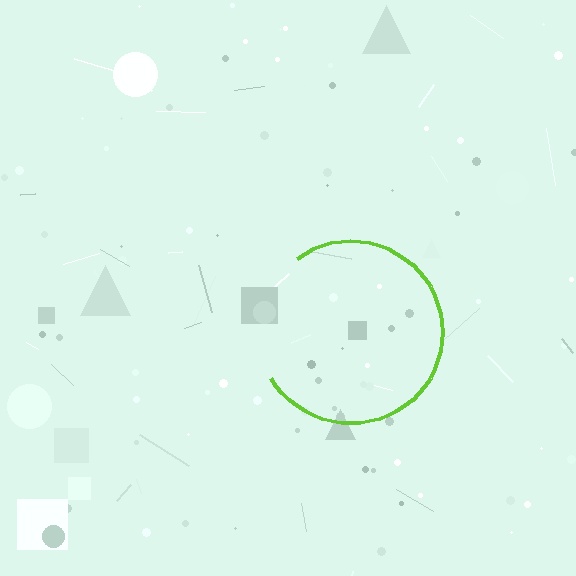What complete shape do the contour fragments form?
The contour fragments form a circle.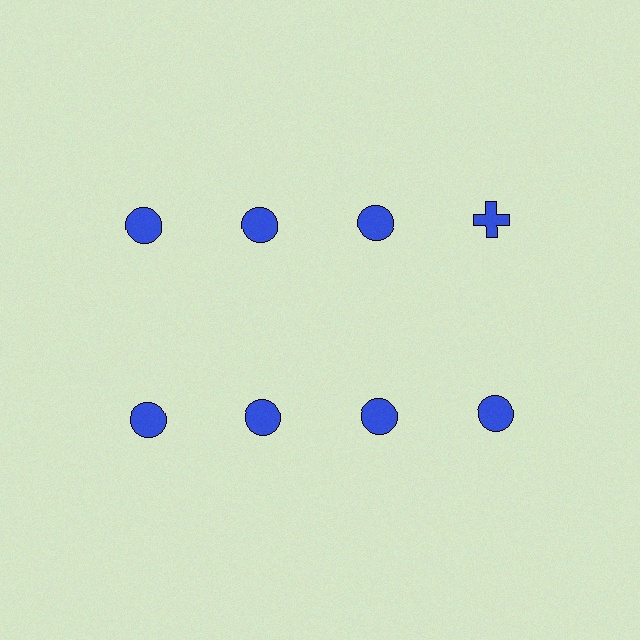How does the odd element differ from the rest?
It has a different shape: cross instead of circle.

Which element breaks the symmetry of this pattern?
The blue cross in the top row, second from right column breaks the symmetry. All other shapes are blue circles.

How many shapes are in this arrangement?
There are 8 shapes arranged in a grid pattern.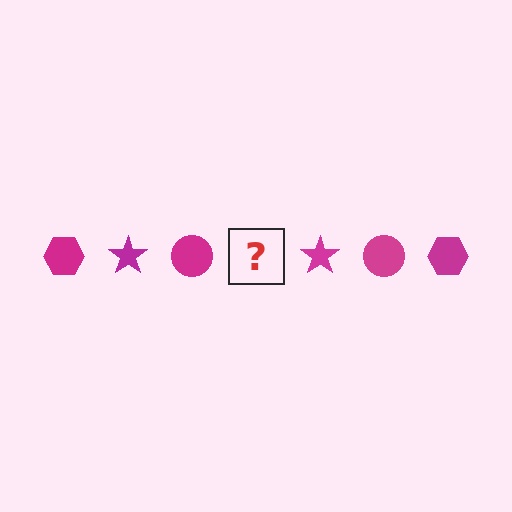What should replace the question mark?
The question mark should be replaced with a magenta hexagon.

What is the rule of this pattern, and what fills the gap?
The rule is that the pattern cycles through hexagon, star, circle shapes in magenta. The gap should be filled with a magenta hexagon.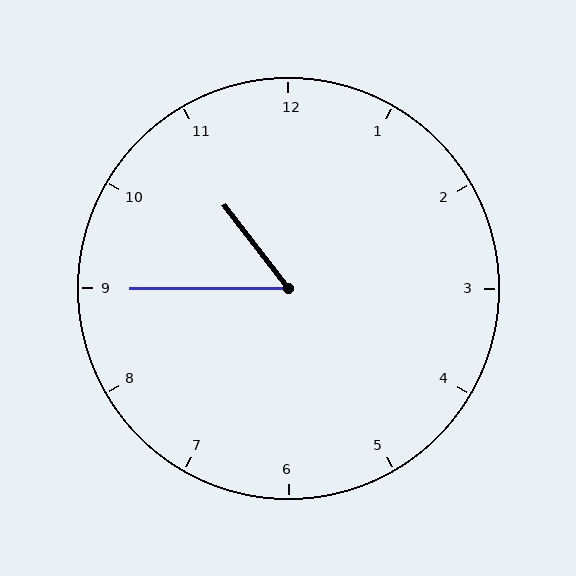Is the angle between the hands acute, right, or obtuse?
It is acute.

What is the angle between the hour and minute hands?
Approximately 52 degrees.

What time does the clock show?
10:45.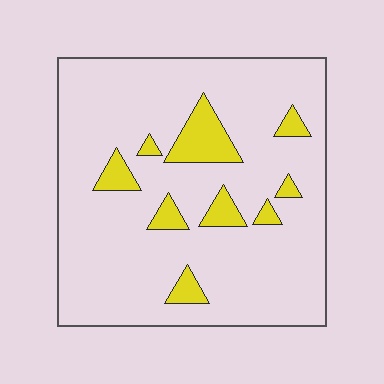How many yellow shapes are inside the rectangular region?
9.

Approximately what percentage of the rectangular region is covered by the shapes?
Approximately 10%.